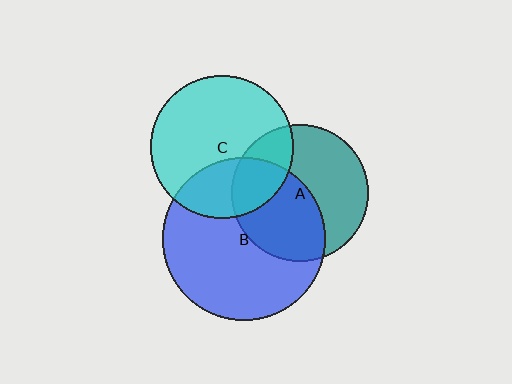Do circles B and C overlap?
Yes.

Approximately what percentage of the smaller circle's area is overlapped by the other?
Approximately 30%.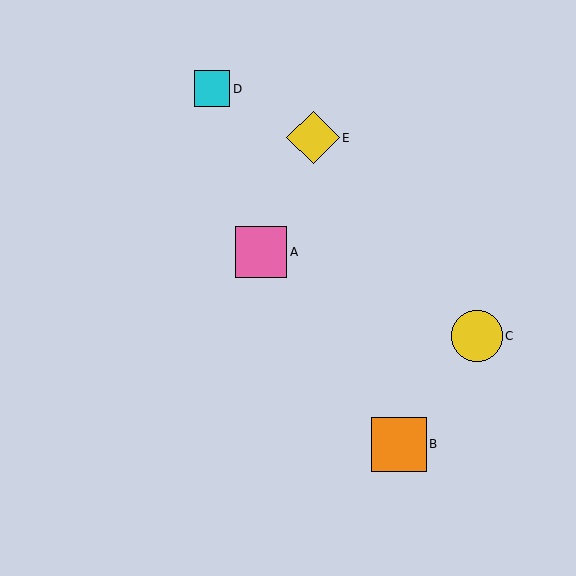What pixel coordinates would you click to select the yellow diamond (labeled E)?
Click at (313, 138) to select the yellow diamond E.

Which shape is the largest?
The orange square (labeled B) is the largest.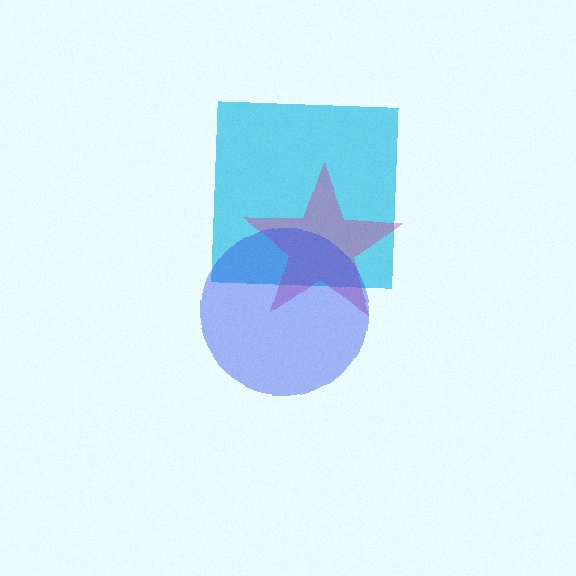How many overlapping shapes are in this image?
There are 3 overlapping shapes in the image.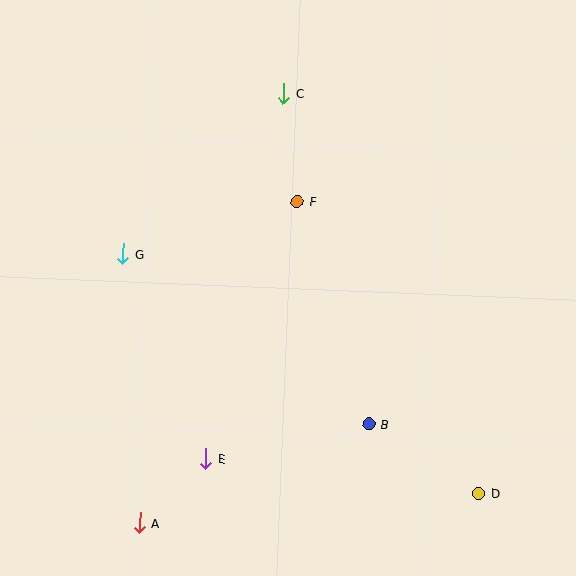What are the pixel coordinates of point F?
Point F is at (297, 202).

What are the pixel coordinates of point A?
Point A is at (139, 523).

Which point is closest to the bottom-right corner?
Point D is closest to the bottom-right corner.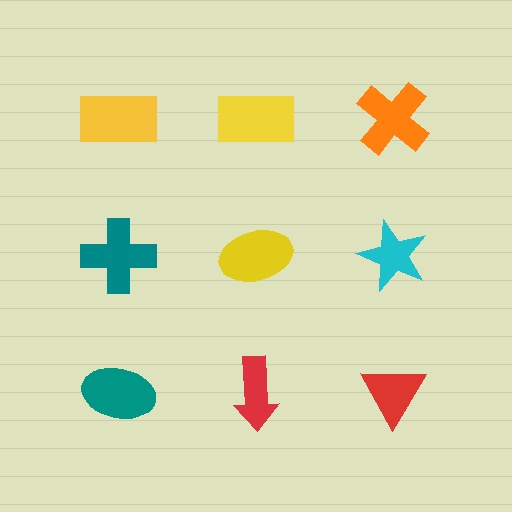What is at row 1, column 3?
An orange cross.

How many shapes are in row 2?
3 shapes.